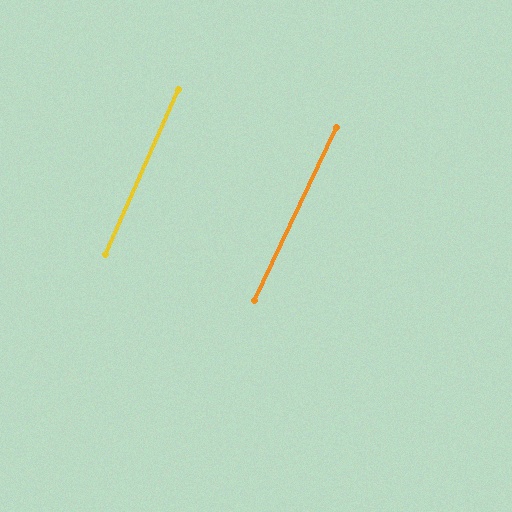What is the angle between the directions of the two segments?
Approximately 2 degrees.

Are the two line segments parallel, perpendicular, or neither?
Parallel — their directions differ by only 1.9°.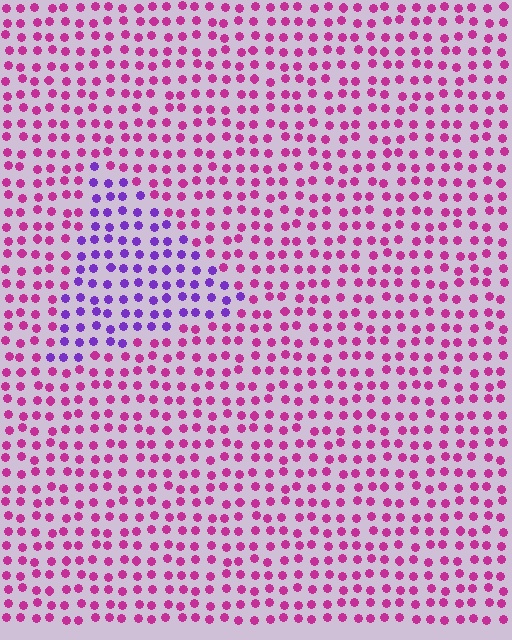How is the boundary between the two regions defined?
The boundary is defined purely by a slight shift in hue (about 49 degrees). Spacing, size, and orientation are identical on both sides.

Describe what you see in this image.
The image is filled with small magenta elements in a uniform arrangement. A triangle-shaped region is visible where the elements are tinted to a slightly different hue, forming a subtle color boundary.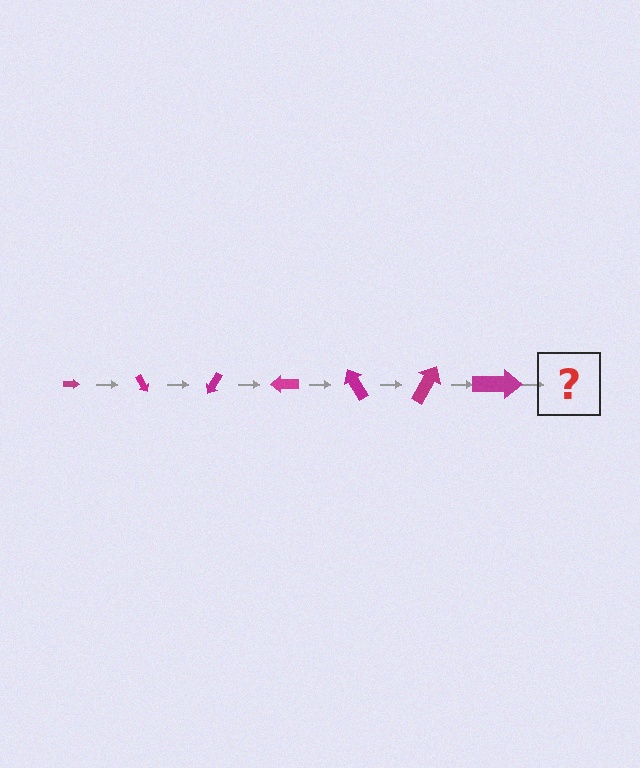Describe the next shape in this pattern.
It should be an arrow, larger than the previous one and rotated 420 degrees from the start.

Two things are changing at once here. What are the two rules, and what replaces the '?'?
The two rules are that the arrow grows larger each step and it rotates 60 degrees each step. The '?' should be an arrow, larger than the previous one and rotated 420 degrees from the start.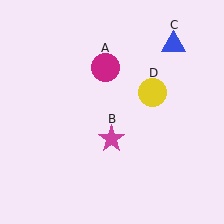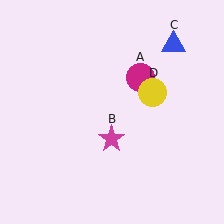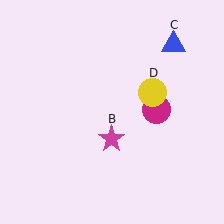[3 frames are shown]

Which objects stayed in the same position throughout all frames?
Magenta star (object B) and blue triangle (object C) and yellow circle (object D) remained stationary.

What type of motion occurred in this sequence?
The magenta circle (object A) rotated clockwise around the center of the scene.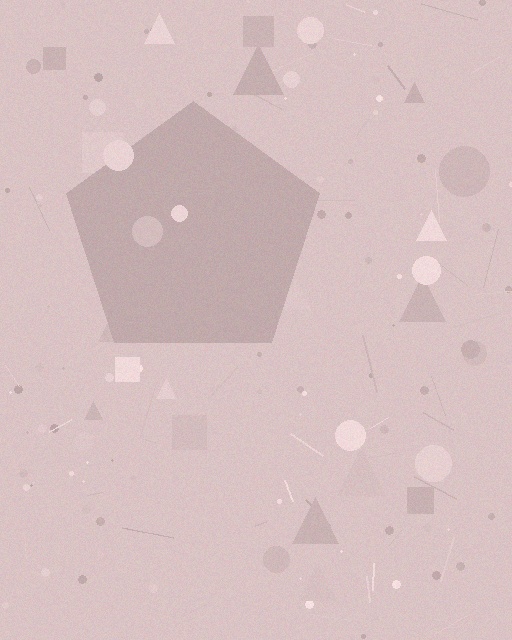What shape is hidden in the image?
A pentagon is hidden in the image.